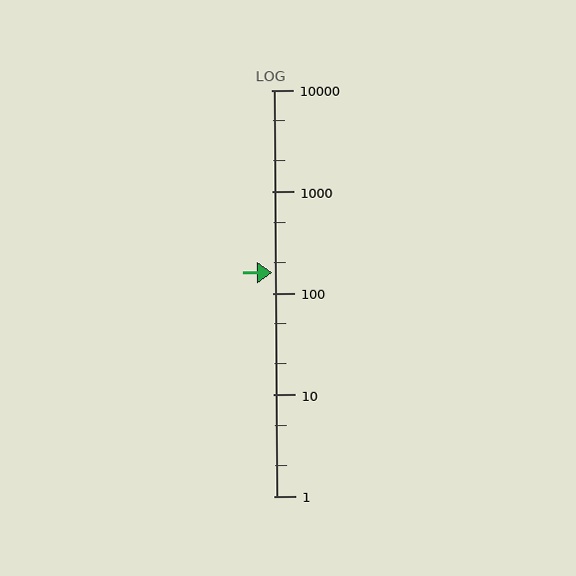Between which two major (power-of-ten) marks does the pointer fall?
The pointer is between 100 and 1000.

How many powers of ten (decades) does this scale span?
The scale spans 4 decades, from 1 to 10000.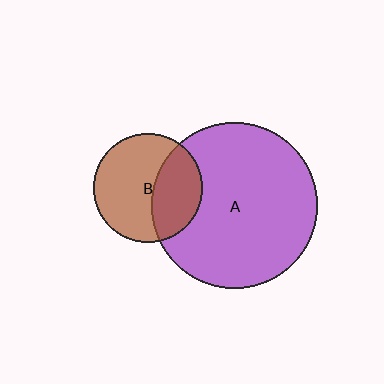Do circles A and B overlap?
Yes.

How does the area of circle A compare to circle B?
Approximately 2.3 times.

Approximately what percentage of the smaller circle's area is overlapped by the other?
Approximately 35%.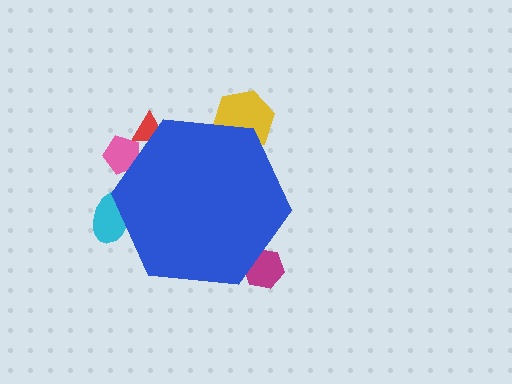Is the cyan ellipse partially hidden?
Yes, the cyan ellipse is partially hidden behind the blue hexagon.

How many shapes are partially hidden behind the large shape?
5 shapes are partially hidden.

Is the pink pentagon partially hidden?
Yes, the pink pentagon is partially hidden behind the blue hexagon.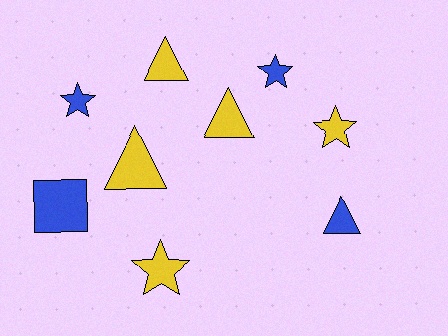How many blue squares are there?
There is 1 blue square.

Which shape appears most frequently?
Star, with 4 objects.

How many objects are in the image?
There are 9 objects.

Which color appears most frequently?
Yellow, with 5 objects.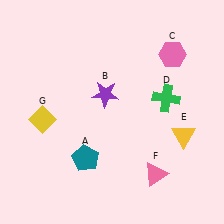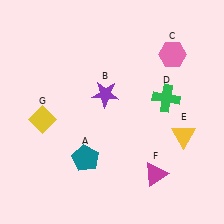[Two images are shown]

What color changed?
The triangle (F) changed from pink in Image 1 to magenta in Image 2.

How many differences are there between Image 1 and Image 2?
There is 1 difference between the two images.